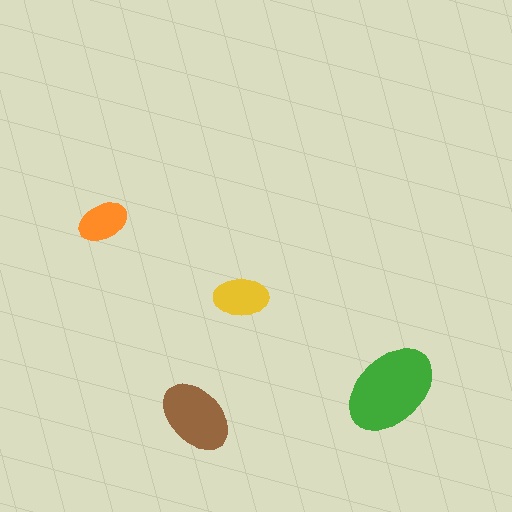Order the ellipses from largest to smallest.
the green one, the brown one, the yellow one, the orange one.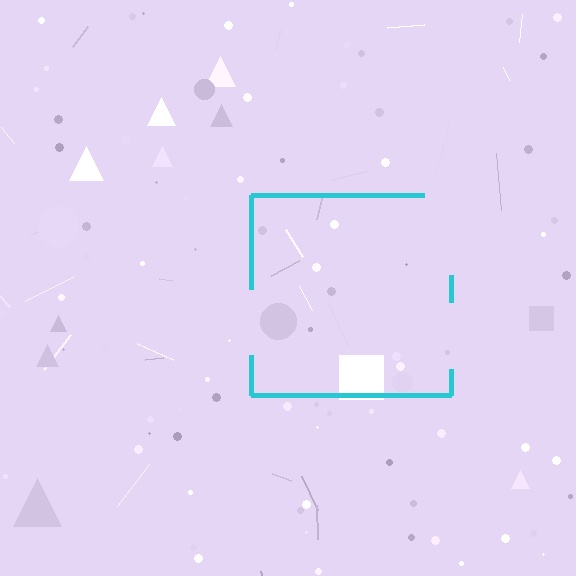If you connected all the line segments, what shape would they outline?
They would outline a square.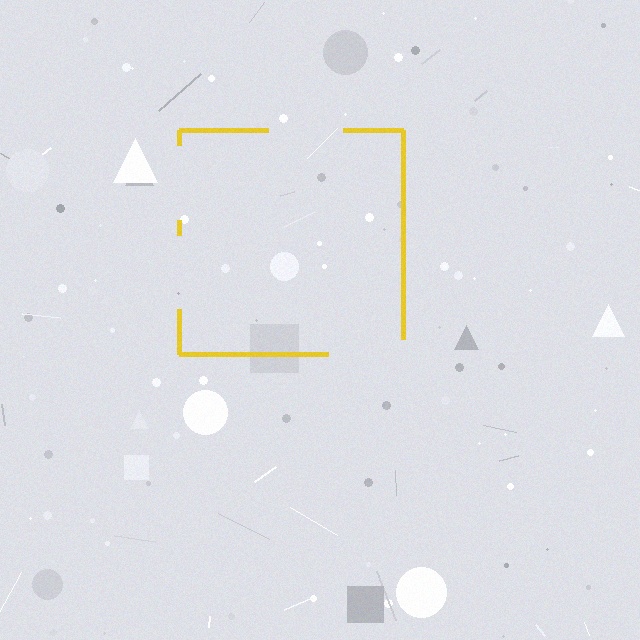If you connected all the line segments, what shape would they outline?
They would outline a square.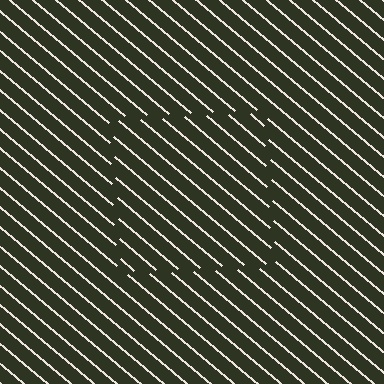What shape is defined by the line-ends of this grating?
An illusory square. The interior of the shape contains the same grating, shifted by half a period — the contour is defined by the phase discontinuity where line-ends from the inner and outer gratings abut.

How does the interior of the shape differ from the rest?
The interior of the shape contains the same grating, shifted by half a period — the contour is defined by the phase discontinuity where line-ends from the inner and outer gratings abut.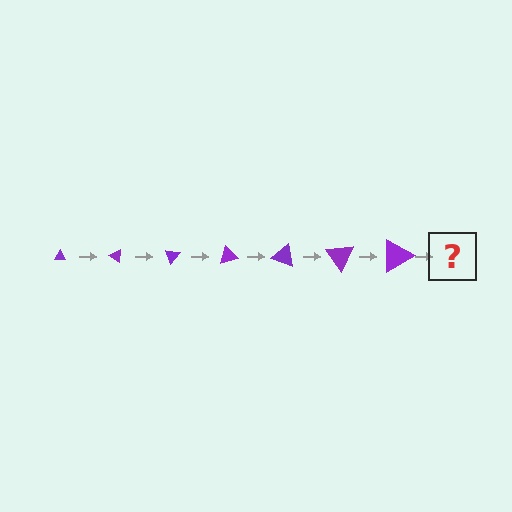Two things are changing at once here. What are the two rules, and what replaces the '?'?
The two rules are that the triangle grows larger each step and it rotates 35 degrees each step. The '?' should be a triangle, larger than the previous one and rotated 245 degrees from the start.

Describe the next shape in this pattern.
It should be a triangle, larger than the previous one and rotated 245 degrees from the start.